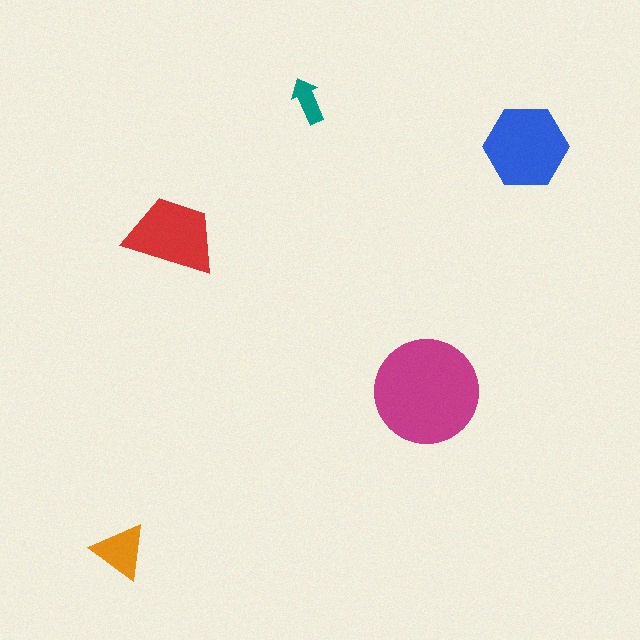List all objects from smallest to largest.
The teal arrow, the orange triangle, the red trapezoid, the blue hexagon, the magenta circle.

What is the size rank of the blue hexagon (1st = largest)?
2nd.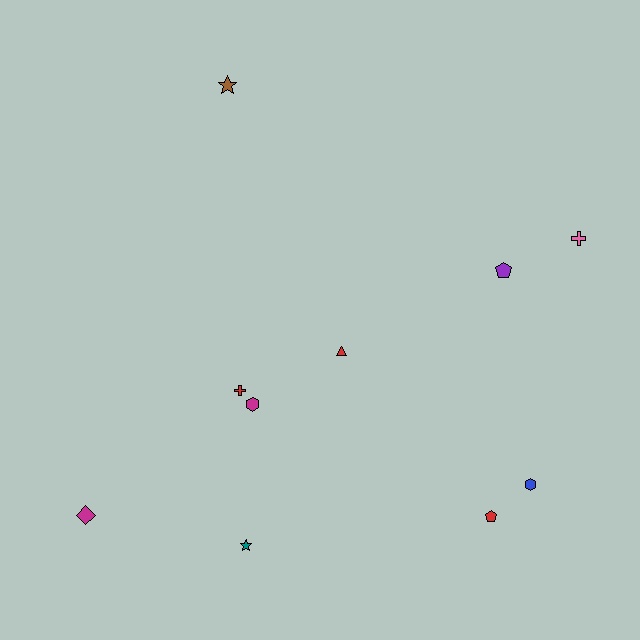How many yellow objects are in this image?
There are no yellow objects.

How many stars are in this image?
There are 2 stars.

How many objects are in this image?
There are 10 objects.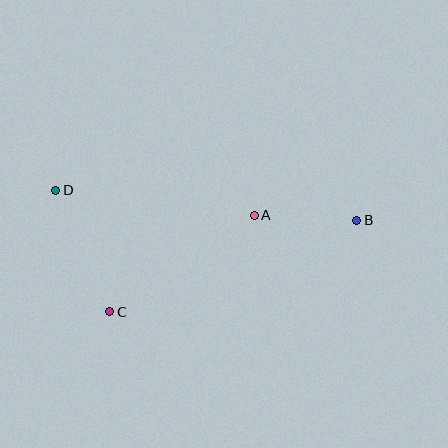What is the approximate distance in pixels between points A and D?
The distance between A and D is approximately 200 pixels.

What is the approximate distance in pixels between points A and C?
The distance between A and C is approximately 174 pixels.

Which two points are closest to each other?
Points A and B are closest to each other.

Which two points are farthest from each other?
Points B and D are farthest from each other.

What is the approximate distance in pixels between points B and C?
The distance between B and C is approximately 264 pixels.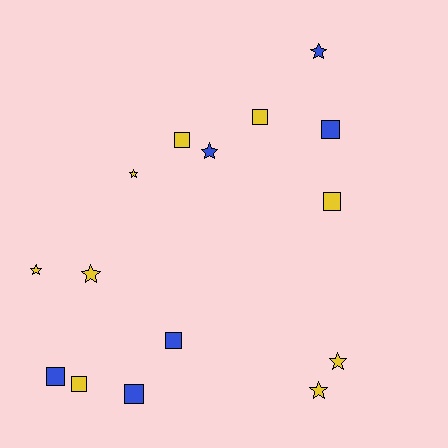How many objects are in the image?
There are 15 objects.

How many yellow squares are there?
There are 4 yellow squares.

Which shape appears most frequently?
Square, with 8 objects.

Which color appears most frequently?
Yellow, with 9 objects.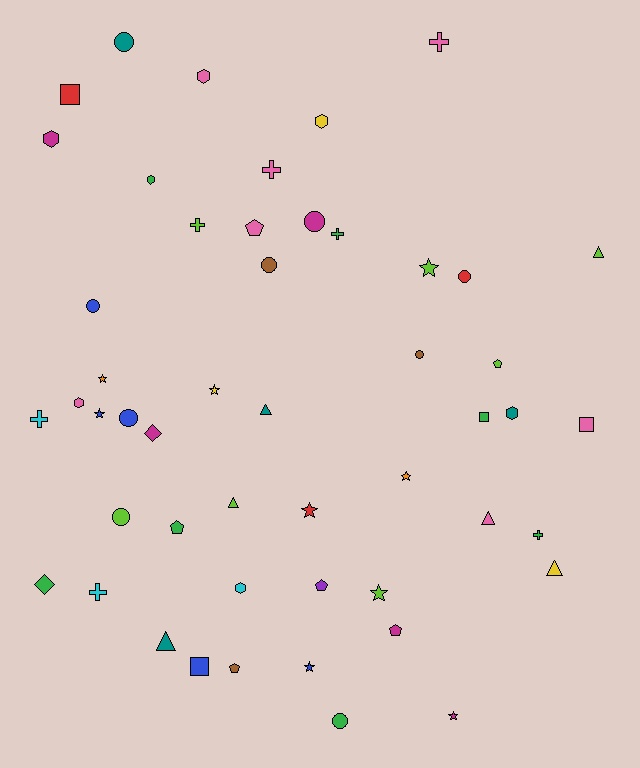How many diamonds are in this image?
There are 2 diamonds.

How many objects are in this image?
There are 50 objects.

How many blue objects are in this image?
There are 5 blue objects.